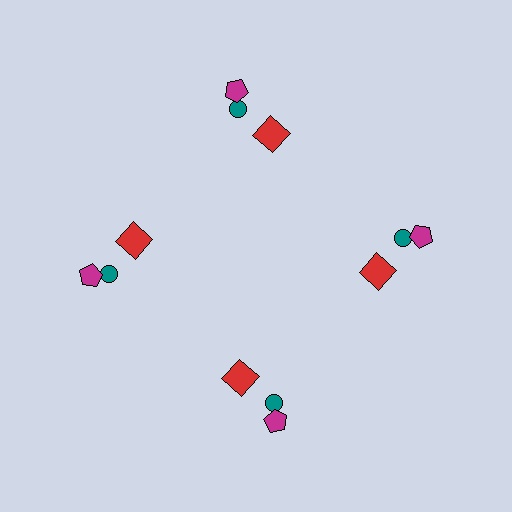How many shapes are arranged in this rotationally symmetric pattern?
There are 12 shapes, arranged in 4 groups of 3.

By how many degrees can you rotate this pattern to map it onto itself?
The pattern maps onto itself every 90 degrees of rotation.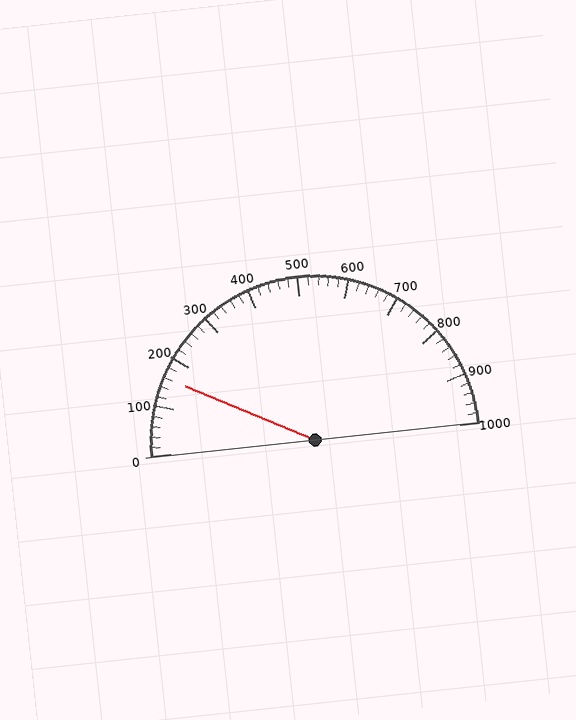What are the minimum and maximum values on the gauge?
The gauge ranges from 0 to 1000.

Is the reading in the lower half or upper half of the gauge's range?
The reading is in the lower half of the range (0 to 1000).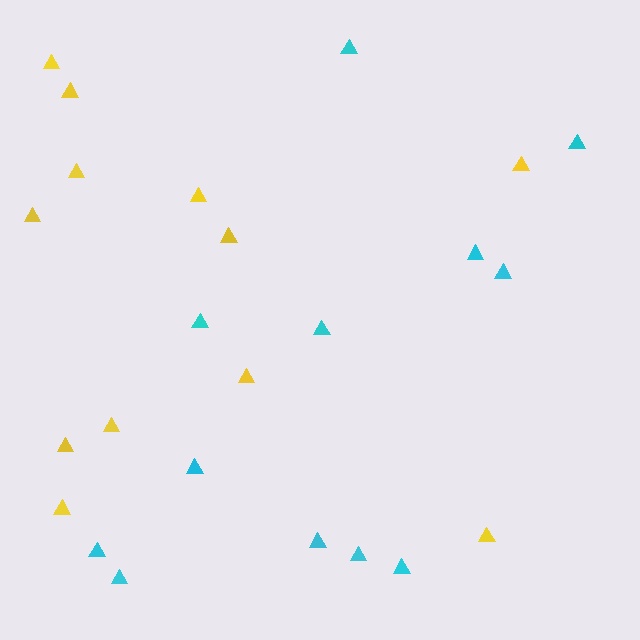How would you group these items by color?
There are 2 groups: one group of cyan triangles (12) and one group of yellow triangles (12).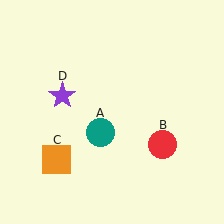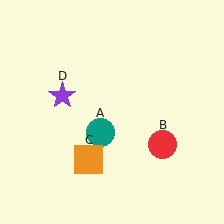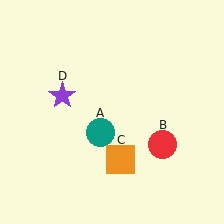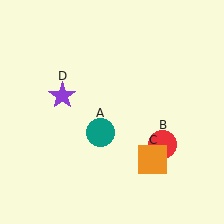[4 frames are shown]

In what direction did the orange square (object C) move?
The orange square (object C) moved right.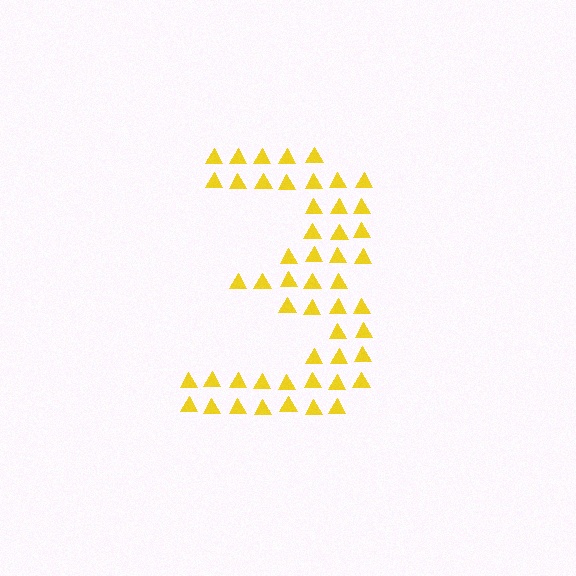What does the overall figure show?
The overall figure shows the digit 3.